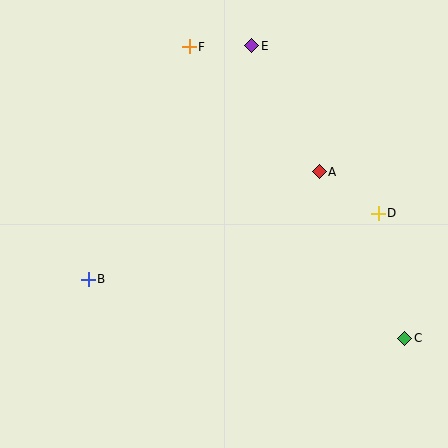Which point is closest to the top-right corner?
Point E is closest to the top-right corner.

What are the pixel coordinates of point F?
Point F is at (189, 47).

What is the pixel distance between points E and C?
The distance between E and C is 330 pixels.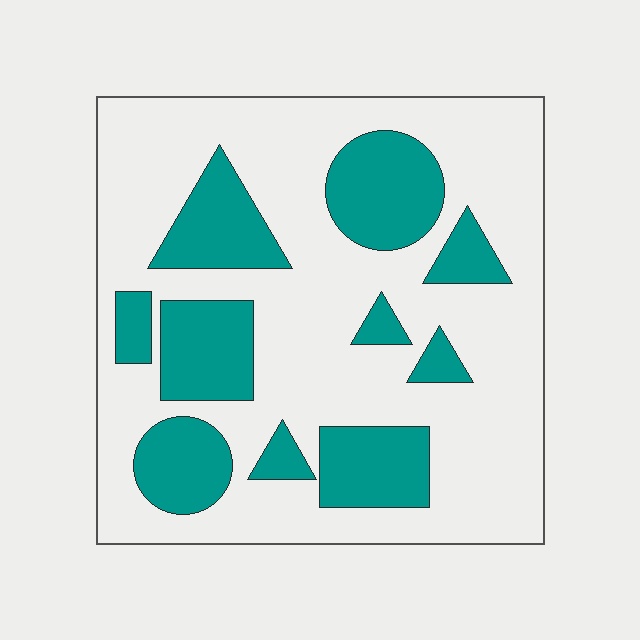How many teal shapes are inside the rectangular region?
10.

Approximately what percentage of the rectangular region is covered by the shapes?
Approximately 30%.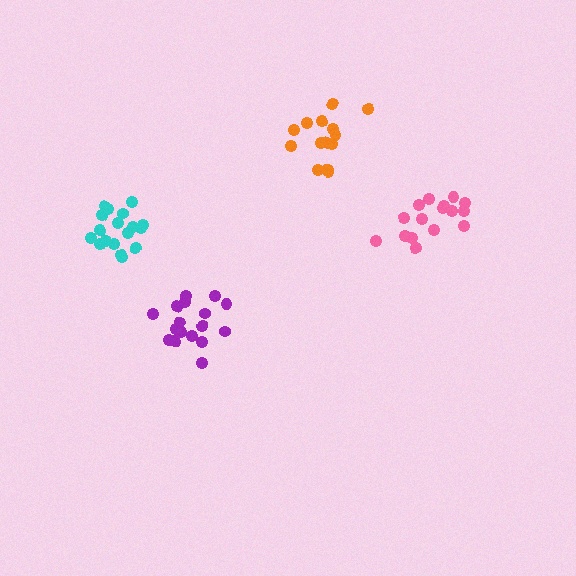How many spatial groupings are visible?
There are 4 spatial groupings.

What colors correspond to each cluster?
The clusters are colored: orange, purple, cyan, pink.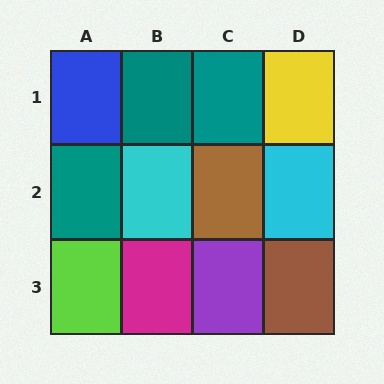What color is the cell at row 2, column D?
Cyan.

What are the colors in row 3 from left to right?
Lime, magenta, purple, brown.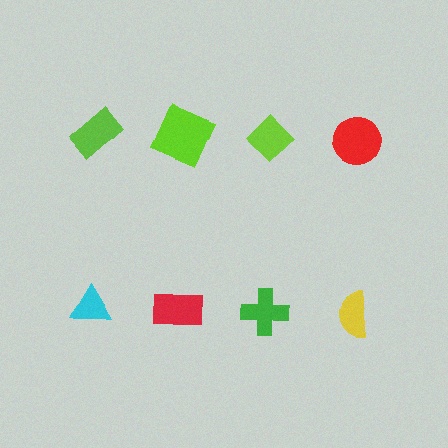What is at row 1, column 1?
A lime rectangle.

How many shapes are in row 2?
4 shapes.